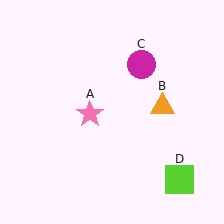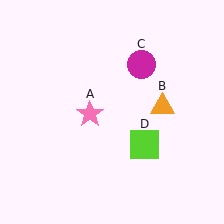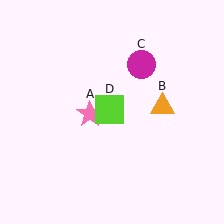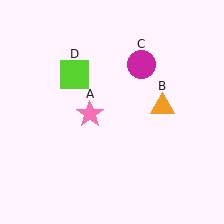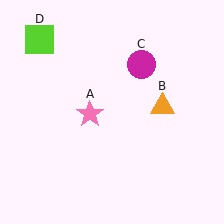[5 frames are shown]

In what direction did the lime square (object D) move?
The lime square (object D) moved up and to the left.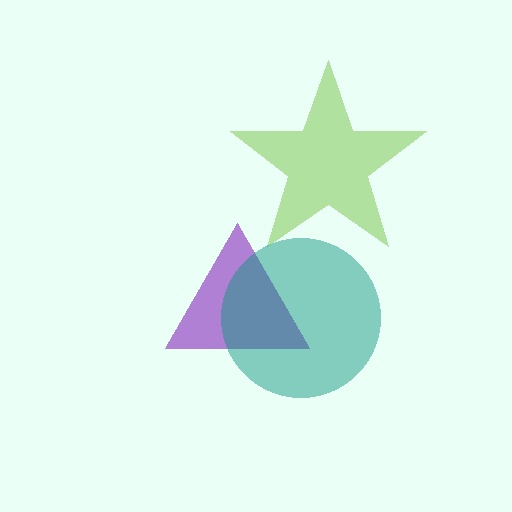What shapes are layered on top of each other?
The layered shapes are: a purple triangle, a lime star, a teal circle.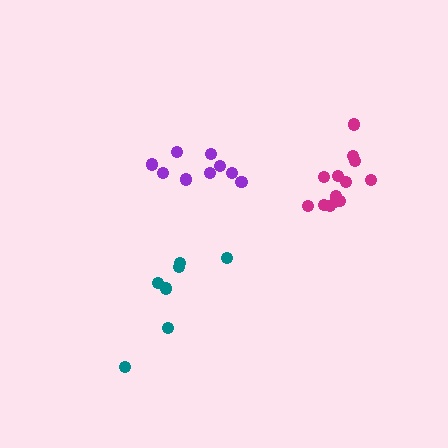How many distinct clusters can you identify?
There are 3 distinct clusters.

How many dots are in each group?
Group 1: 7 dots, Group 2: 13 dots, Group 3: 9 dots (29 total).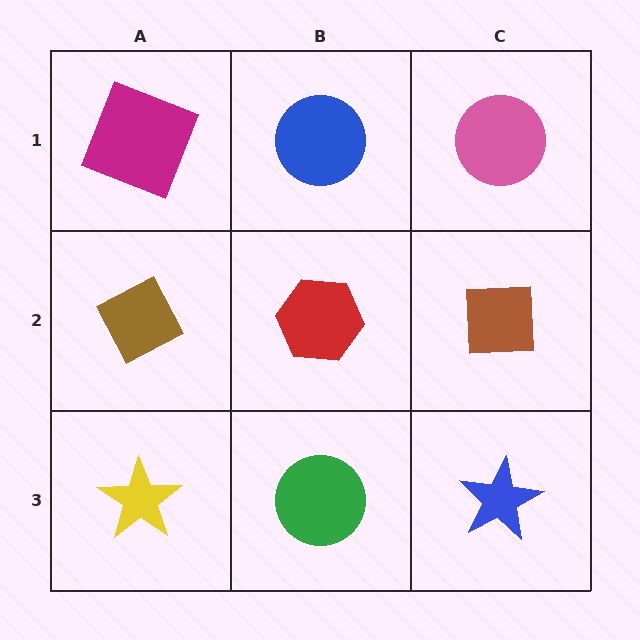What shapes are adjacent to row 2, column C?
A pink circle (row 1, column C), a blue star (row 3, column C), a red hexagon (row 2, column B).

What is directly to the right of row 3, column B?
A blue star.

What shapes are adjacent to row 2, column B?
A blue circle (row 1, column B), a green circle (row 3, column B), a brown diamond (row 2, column A), a brown square (row 2, column C).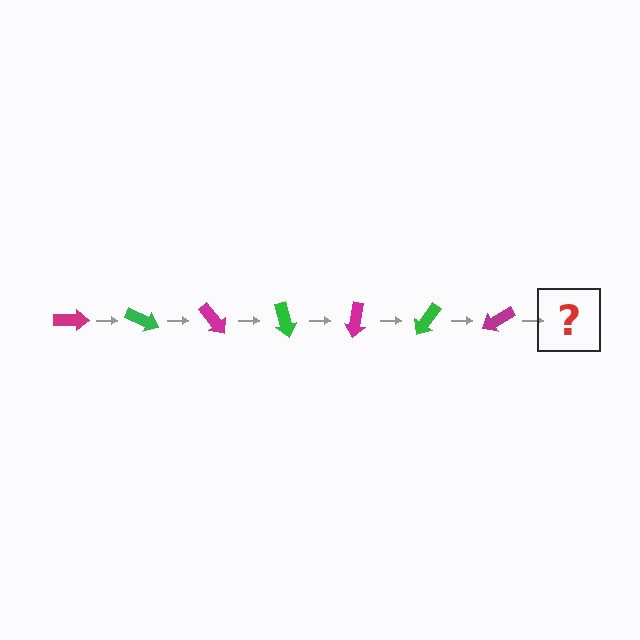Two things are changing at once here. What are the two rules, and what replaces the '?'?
The two rules are that it rotates 25 degrees each step and the color cycles through magenta and green. The '?' should be a green arrow, rotated 175 degrees from the start.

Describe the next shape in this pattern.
It should be a green arrow, rotated 175 degrees from the start.